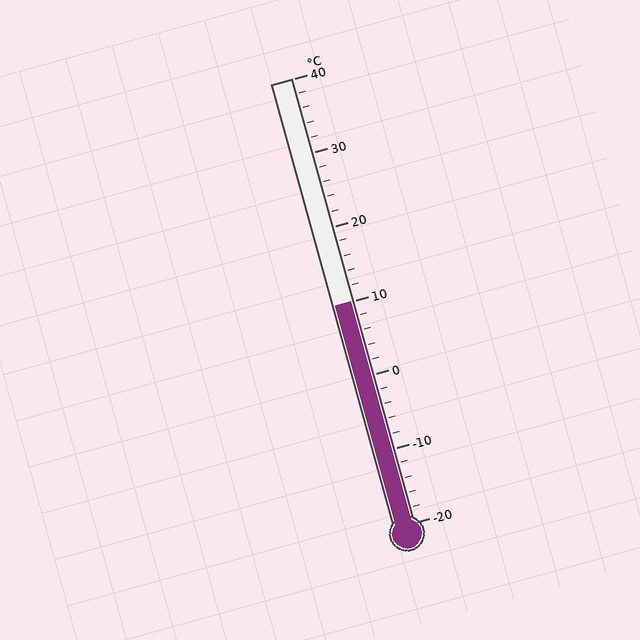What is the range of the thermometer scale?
The thermometer scale ranges from -20°C to 40°C.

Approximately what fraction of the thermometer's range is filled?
The thermometer is filled to approximately 50% of its range.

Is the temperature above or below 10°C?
The temperature is at 10°C.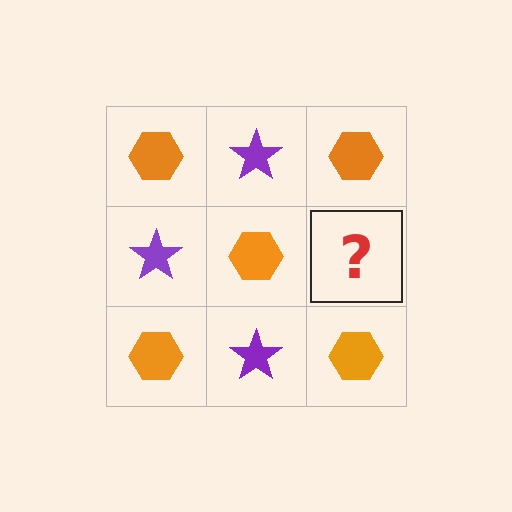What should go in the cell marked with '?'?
The missing cell should contain a purple star.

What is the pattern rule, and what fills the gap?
The rule is that it alternates orange hexagon and purple star in a checkerboard pattern. The gap should be filled with a purple star.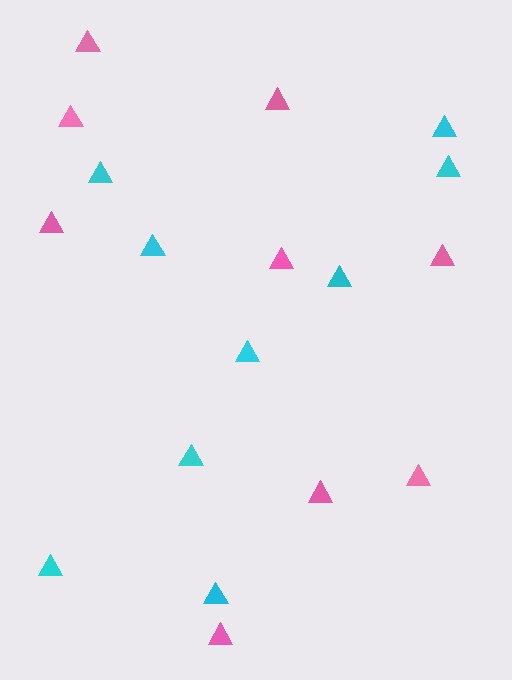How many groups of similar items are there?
There are 2 groups: one group of pink triangles (9) and one group of cyan triangles (9).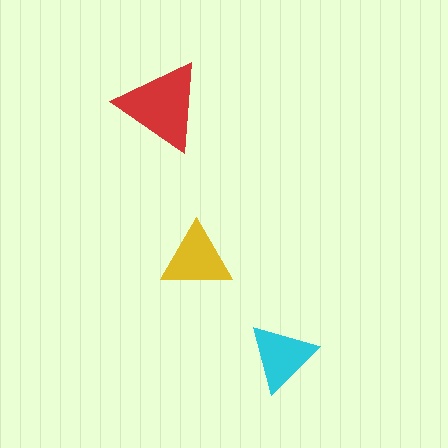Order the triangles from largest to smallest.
the red one, the yellow one, the cyan one.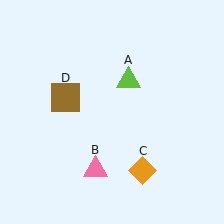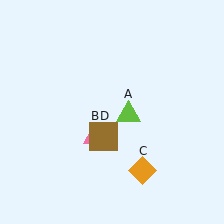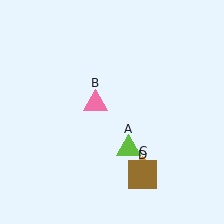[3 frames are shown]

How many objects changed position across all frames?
3 objects changed position: lime triangle (object A), pink triangle (object B), brown square (object D).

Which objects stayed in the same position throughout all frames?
Orange diamond (object C) remained stationary.